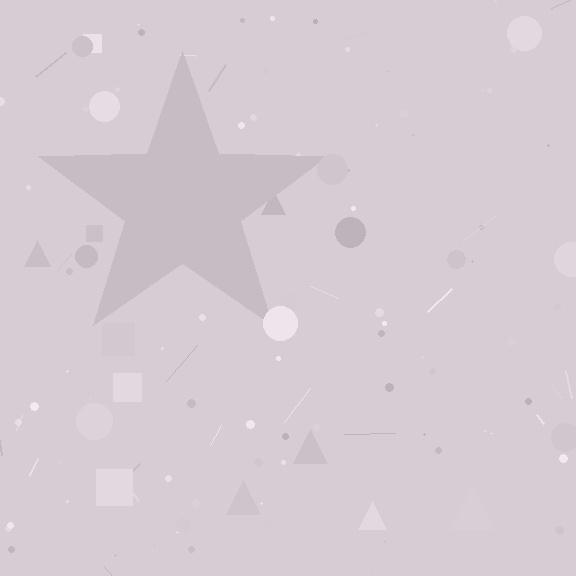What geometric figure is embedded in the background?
A star is embedded in the background.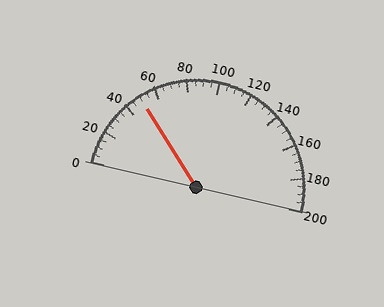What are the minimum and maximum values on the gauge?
The gauge ranges from 0 to 200.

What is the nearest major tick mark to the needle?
The nearest major tick mark is 40.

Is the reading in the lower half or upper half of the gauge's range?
The reading is in the lower half of the range (0 to 200).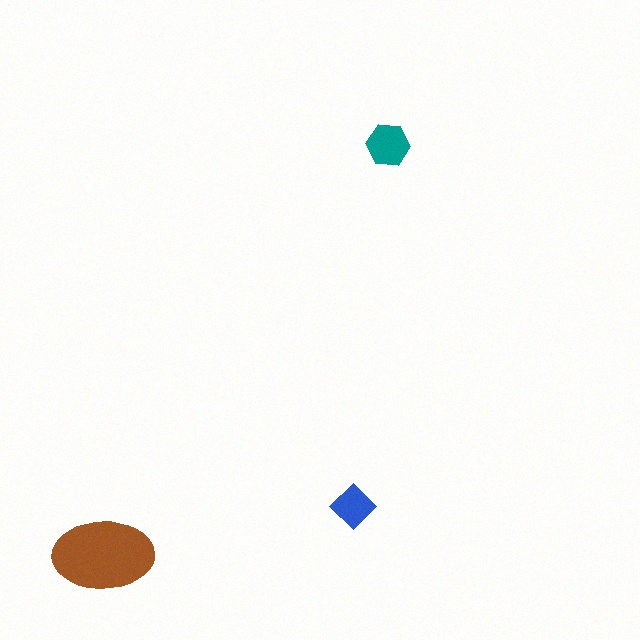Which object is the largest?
The brown ellipse.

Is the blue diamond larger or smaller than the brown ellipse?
Smaller.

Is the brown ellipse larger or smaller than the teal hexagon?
Larger.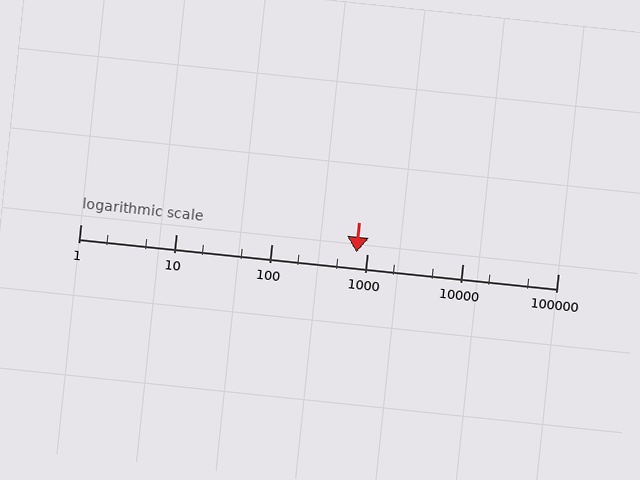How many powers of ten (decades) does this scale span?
The scale spans 5 decades, from 1 to 100000.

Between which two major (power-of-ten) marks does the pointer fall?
The pointer is between 100 and 1000.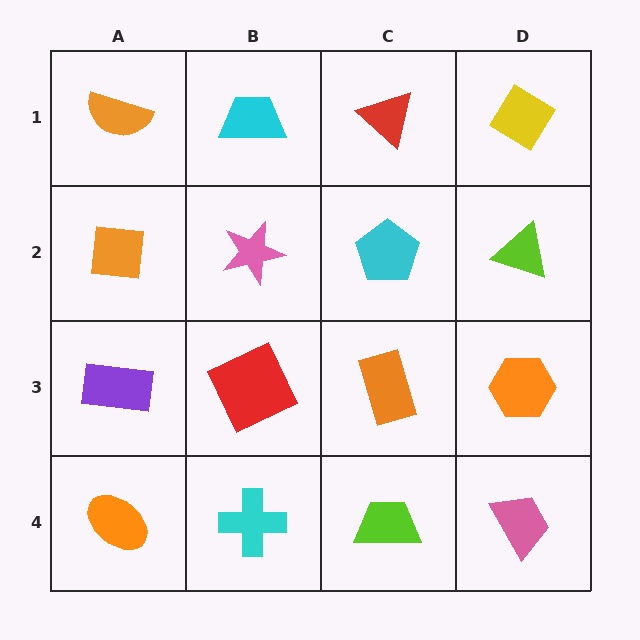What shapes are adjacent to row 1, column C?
A cyan pentagon (row 2, column C), a cyan trapezoid (row 1, column B), a yellow diamond (row 1, column D).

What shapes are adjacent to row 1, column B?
A pink star (row 2, column B), an orange semicircle (row 1, column A), a red triangle (row 1, column C).